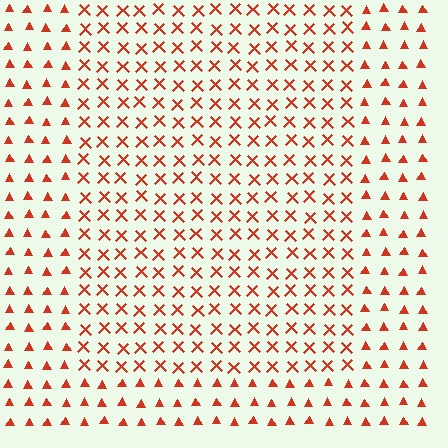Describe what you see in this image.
The image is filled with small red elements arranged in a uniform grid. A rectangle-shaped region contains X marks, while the surrounding area contains triangles. The boundary is defined purely by the change in element shape.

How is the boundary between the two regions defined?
The boundary is defined by a change in element shape: X marks inside vs. triangles outside. All elements share the same color and spacing.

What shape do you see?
I see a rectangle.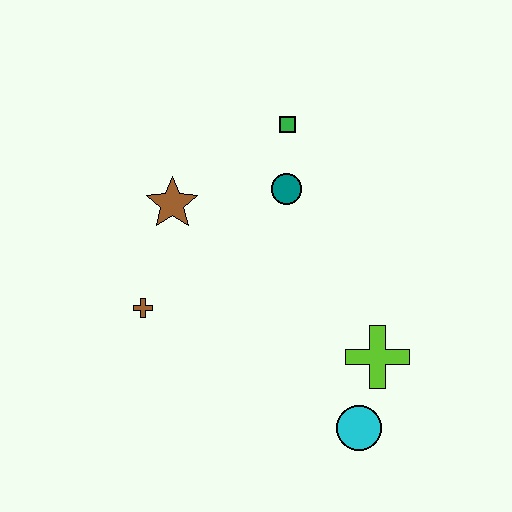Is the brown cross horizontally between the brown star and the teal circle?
No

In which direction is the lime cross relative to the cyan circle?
The lime cross is above the cyan circle.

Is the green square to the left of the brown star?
No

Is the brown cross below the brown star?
Yes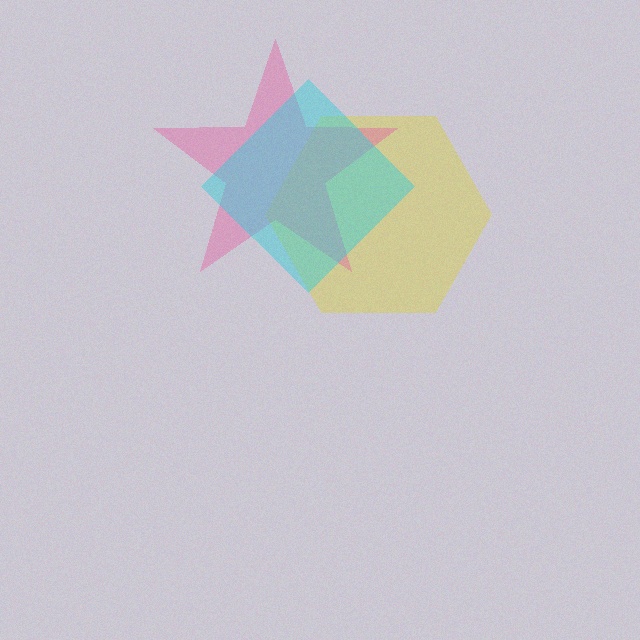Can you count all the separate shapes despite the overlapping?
Yes, there are 3 separate shapes.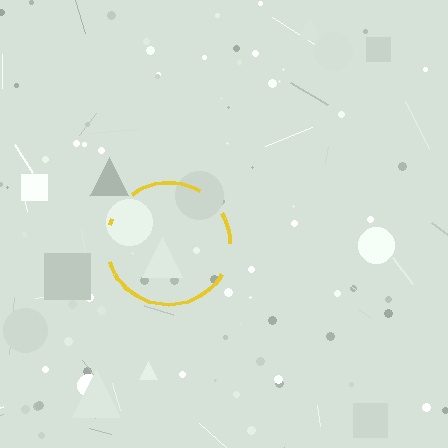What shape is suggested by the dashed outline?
The dashed outline suggests a circle.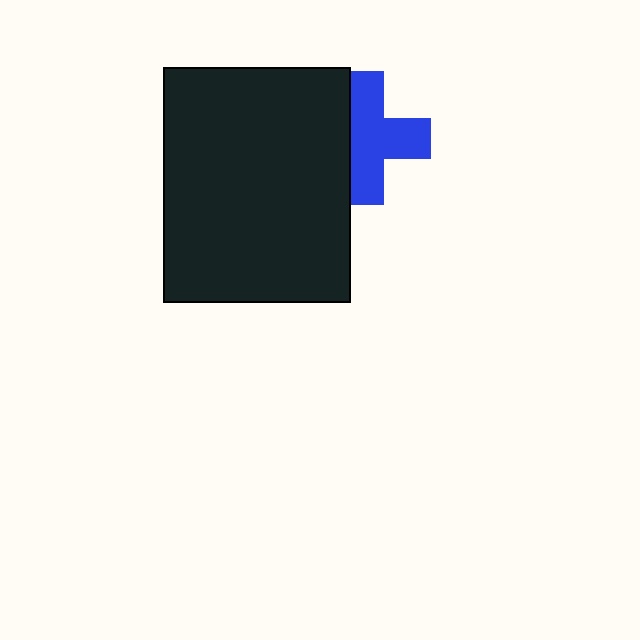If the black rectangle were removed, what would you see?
You would see the complete blue cross.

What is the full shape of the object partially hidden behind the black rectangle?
The partially hidden object is a blue cross.